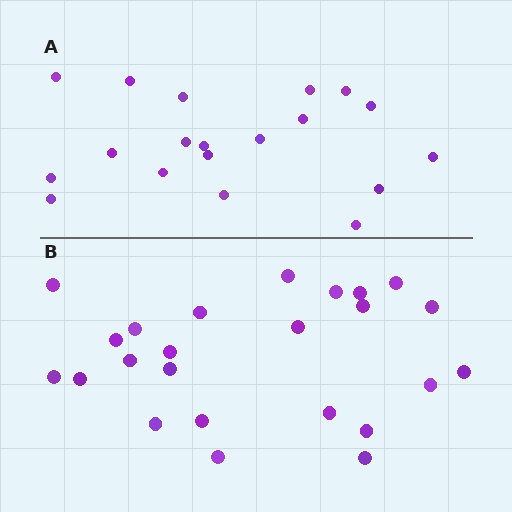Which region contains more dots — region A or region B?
Region B (the bottom region) has more dots.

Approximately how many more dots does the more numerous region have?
Region B has about 5 more dots than region A.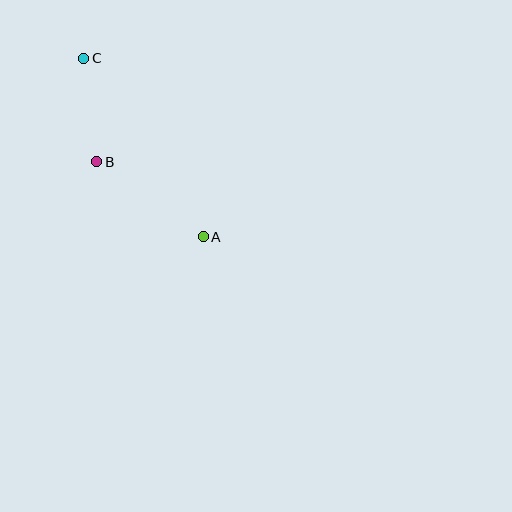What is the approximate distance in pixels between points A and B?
The distance between A and B is approximately 130 pixels.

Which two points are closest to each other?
Points B and C are closest to each other.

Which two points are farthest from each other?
Points A and C are farthest from each other.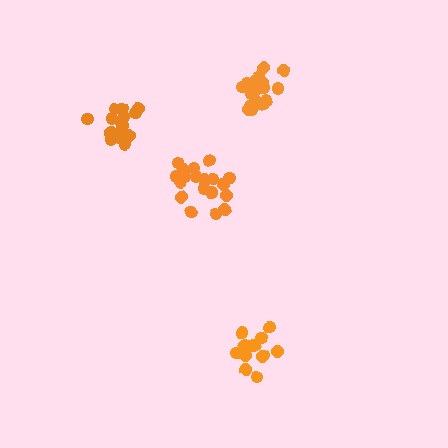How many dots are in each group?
Group 1: 20 dots, Group 2: 19 dots, Group 3: 16 dots, Group 4: 18 dots (73 total).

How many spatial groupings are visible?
There are 4 spatial groupings.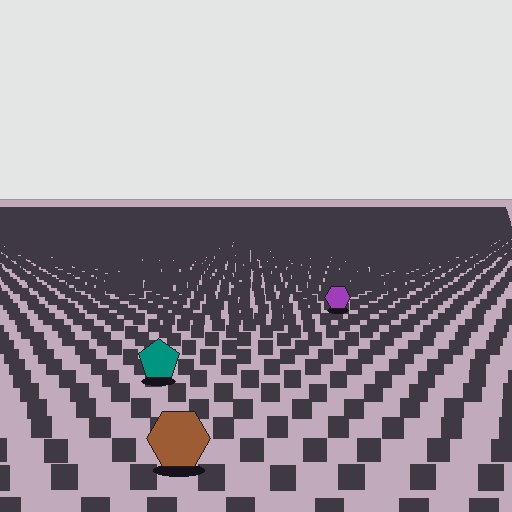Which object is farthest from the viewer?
The purple hexagon is farthest from the viewer. It appears smaller and the ground texture around it is denser.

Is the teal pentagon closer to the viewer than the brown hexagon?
No. The brown hexagon is closer — you can tell from the texture gradient: the ground texture is coarser near it.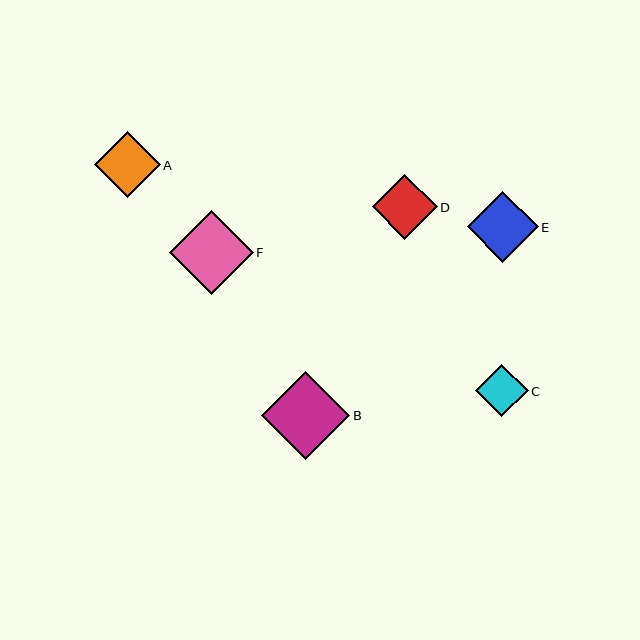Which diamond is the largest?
Diamond B is the largest with a size of approximately 88 pixels.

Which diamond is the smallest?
Diamond C is the smallest with a size of approximately 52 pixels.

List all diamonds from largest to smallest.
From largest to smallest: B, F, E, A, D, C.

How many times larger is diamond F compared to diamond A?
Diamond F is approximately 1.3 times the size of diamond A.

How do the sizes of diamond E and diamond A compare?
Diamond E and diamond A are approximately the same size.